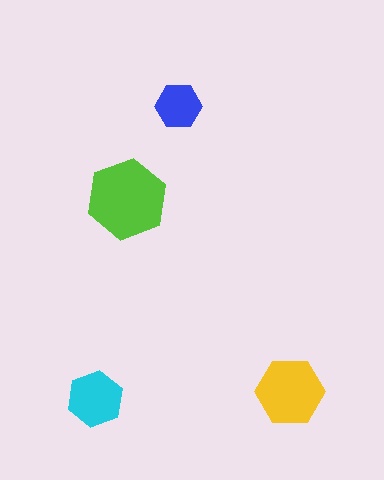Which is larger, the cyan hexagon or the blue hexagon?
The cyan one.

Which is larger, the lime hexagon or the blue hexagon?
The lime one.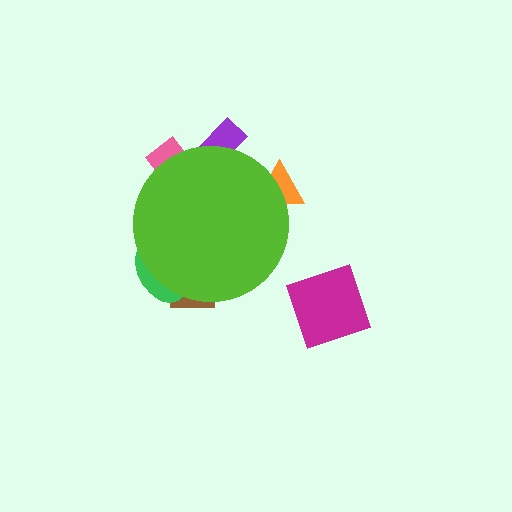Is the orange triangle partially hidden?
Yes, the orange triangle is partially hidden behind the lime circle.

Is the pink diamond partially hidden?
Yes, the pink diamond is partially hidden behind the lime circle.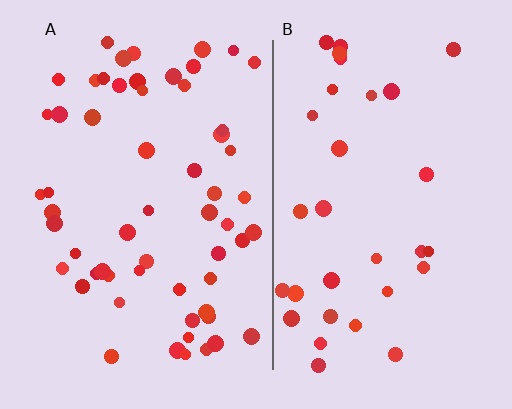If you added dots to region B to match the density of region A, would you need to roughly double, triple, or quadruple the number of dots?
Approximately double.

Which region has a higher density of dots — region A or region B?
A (the left).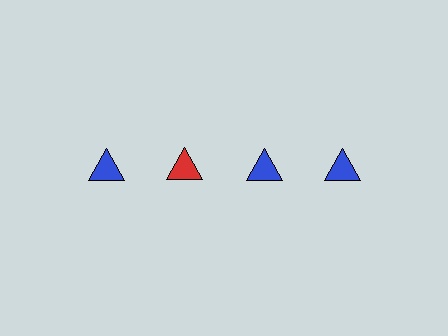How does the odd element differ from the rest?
It has a different color: red instead of blue.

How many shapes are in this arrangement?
There are 4 shapes arranged in a grid pattern.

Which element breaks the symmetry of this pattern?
The red triangle in the top row, second from left column breaks the symmetry. All other shapes are blue triangles.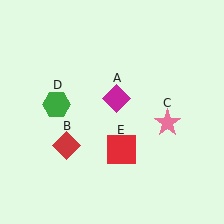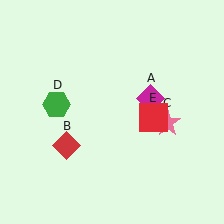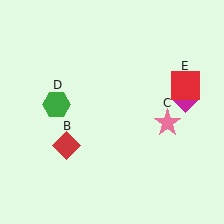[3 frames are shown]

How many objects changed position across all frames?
2 objects changed position: magenta diamond (object A), red square (object E).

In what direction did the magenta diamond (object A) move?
The magenta diamond (object A) moved right.